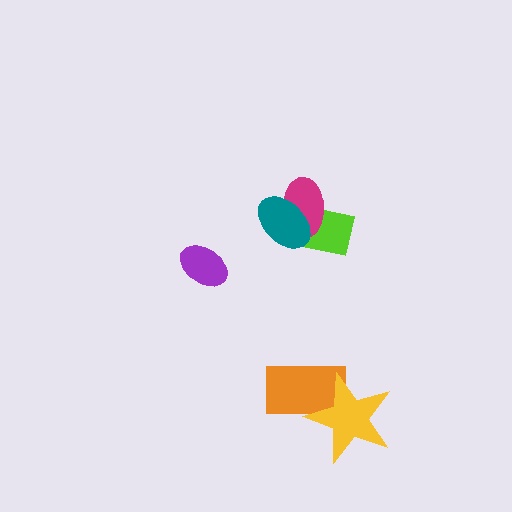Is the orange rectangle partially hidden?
Yes, it is partially covered by another shape.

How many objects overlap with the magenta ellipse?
2 objects overlap with the magenta ellipse.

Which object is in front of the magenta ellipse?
The teal ellipse is in front of the magenta ellipse.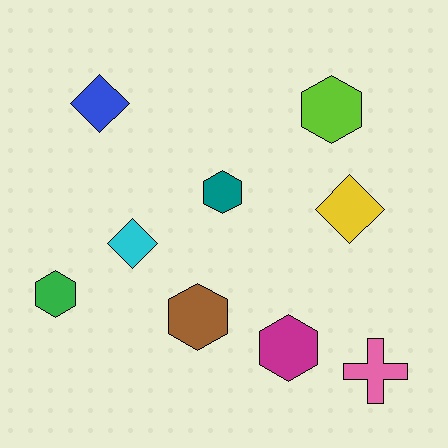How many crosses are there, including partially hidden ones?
There is 1 cross.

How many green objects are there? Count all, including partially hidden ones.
There is 1 green object.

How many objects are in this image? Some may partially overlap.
There are 9 objects.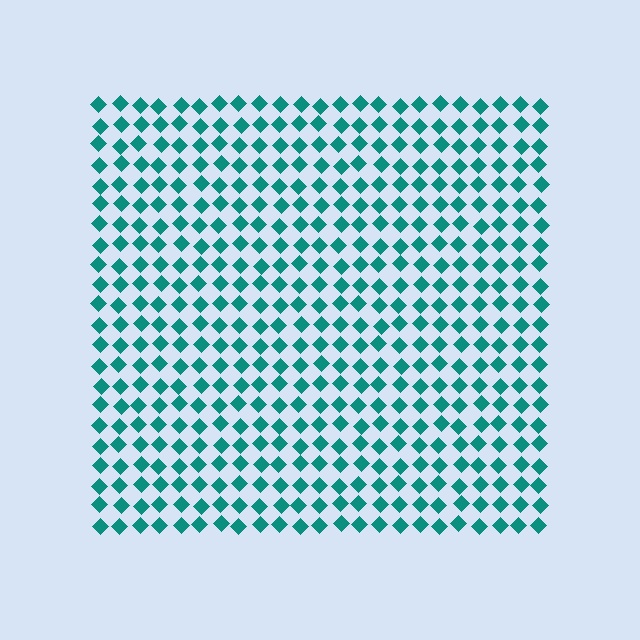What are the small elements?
The small elements are diamonds.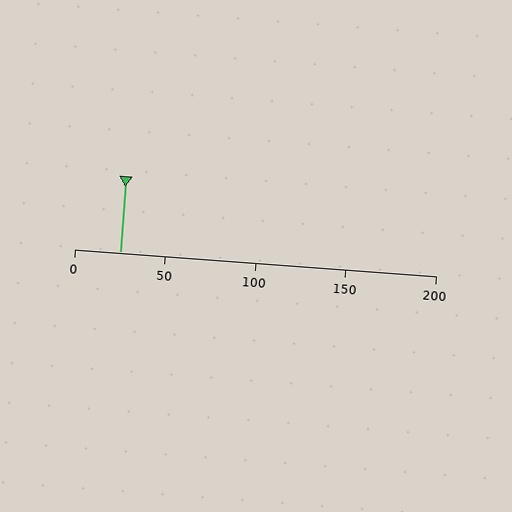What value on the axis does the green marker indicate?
The marker indicates approximately 25.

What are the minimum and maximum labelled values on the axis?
The axis runs from 0 to 200.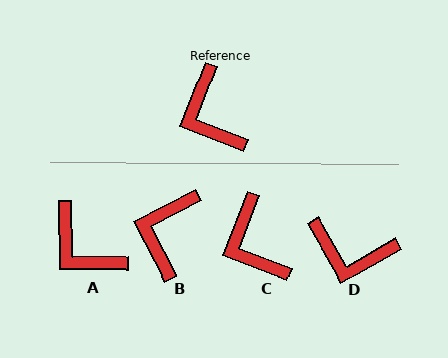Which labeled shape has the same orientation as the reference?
C.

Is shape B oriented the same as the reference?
No, it is off by about 41 degrees.